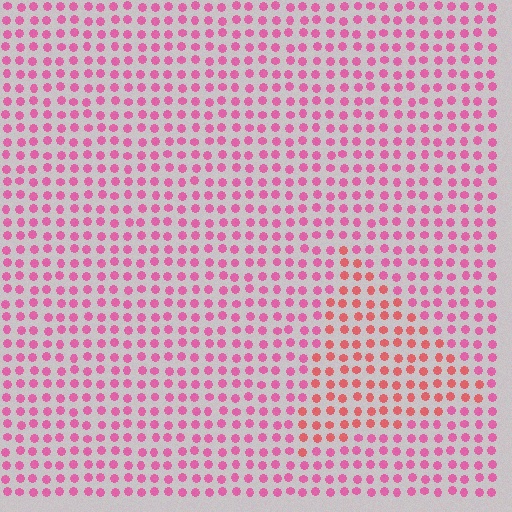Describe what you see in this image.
The image is filled with small pink elements in a uniform arrangement. A triangle-shaped region is visible where the elements are tinted to a slightly different hue, forming a subtle color boundary.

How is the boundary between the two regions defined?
The boundary is defined purely by a slight shift in hue (about 29 degrees). Spacing, size, and orientation are identical on both sides.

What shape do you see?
I see a triangle.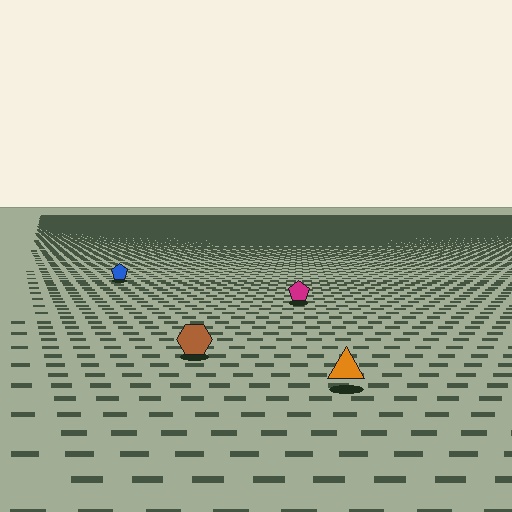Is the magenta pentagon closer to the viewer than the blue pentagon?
Yes. The magenta pentagon is closer — you can tell from the texture gradient: the ground texture is coarser near it.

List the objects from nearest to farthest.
From nearest to farthest: the orange triangle, the brown hexagon, the magenta pentagon, the blue pentagon.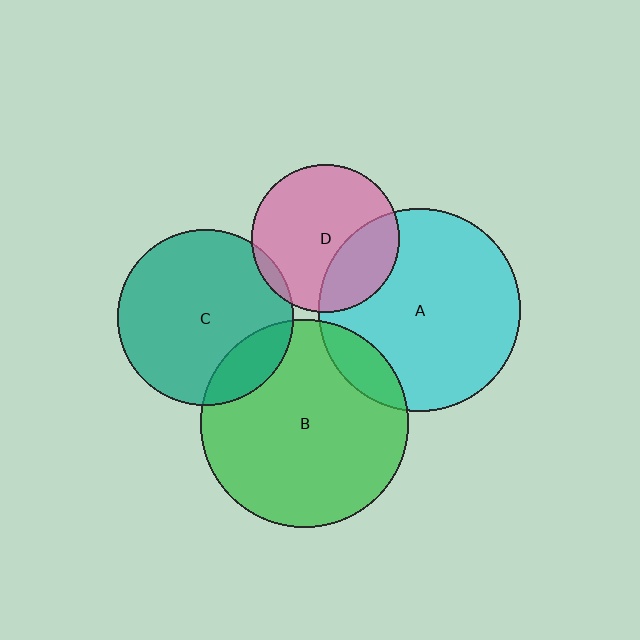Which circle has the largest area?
Circle B (green).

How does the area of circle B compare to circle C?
Approximately 1.4 times.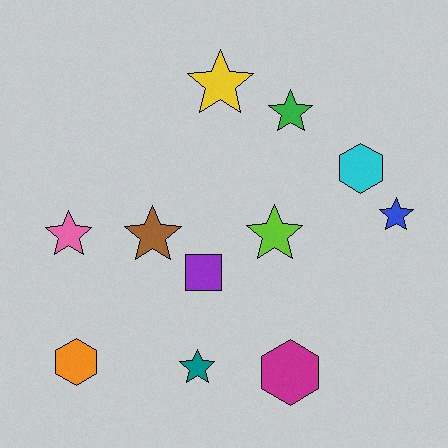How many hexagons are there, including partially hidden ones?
There are 3 hexagons.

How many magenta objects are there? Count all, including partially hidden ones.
There is 1 magenta object.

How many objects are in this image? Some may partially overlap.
There are 11 objects.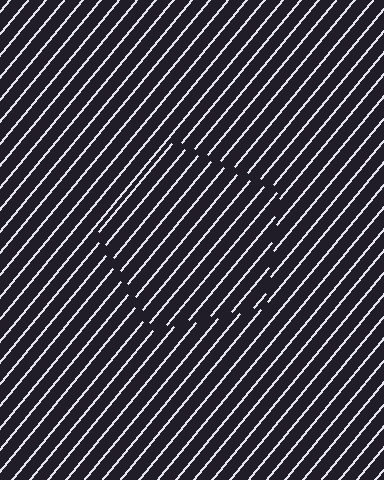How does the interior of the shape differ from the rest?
The interior of the shape contains the same grating, shifted by half a period — the contour is defined by the phase discontinuity where line-ends from the inner and outer gratings abut.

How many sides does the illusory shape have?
5 sides — the line-ends trace a pentagon.